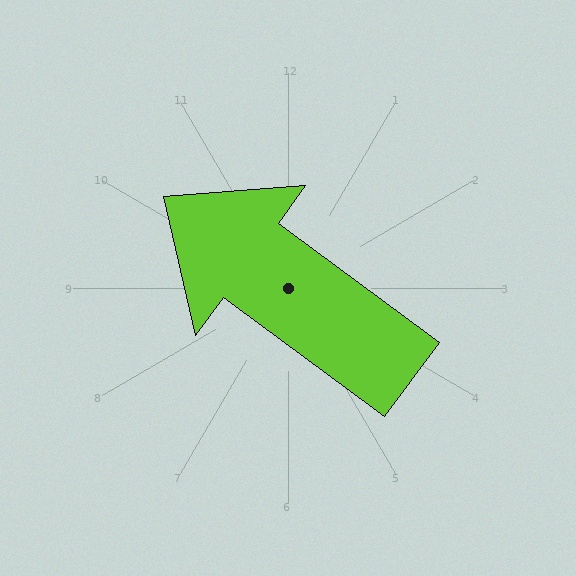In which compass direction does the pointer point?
Northwest.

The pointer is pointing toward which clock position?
Roughly 10 o'clock.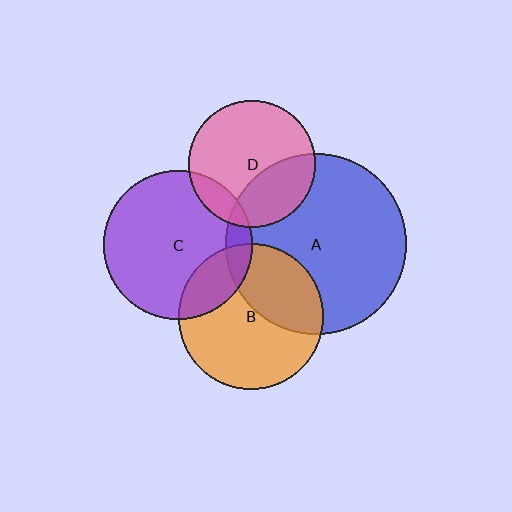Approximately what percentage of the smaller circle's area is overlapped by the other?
Approximately 15%.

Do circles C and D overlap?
Yes.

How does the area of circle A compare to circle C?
Approximately 1.5 times.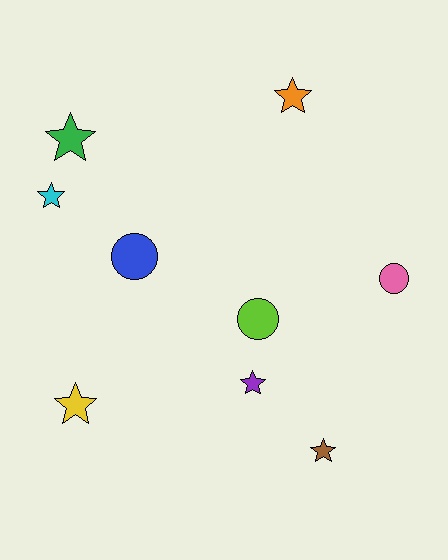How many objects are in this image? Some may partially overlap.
There are 9 objects.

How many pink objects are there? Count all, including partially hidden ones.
There is 1 pink object.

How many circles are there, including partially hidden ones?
There are 3 circles.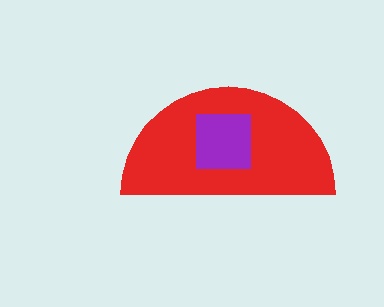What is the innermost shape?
The purple square.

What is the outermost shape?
The red semicircle.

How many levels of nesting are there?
2.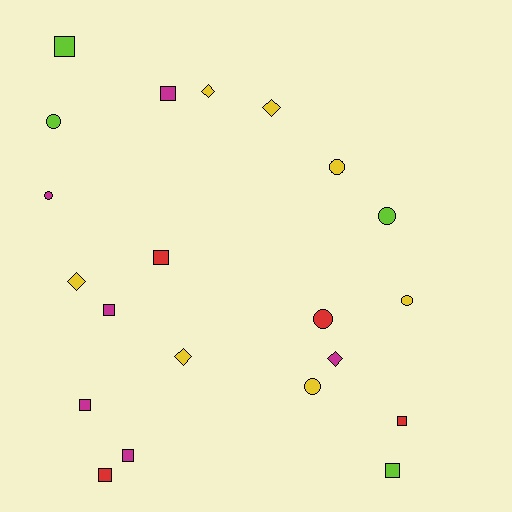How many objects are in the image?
There are 21 objects.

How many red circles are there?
There is 1 red circle.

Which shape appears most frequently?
Square, with 9 objects.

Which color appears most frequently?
Yellow, with 7 objects.